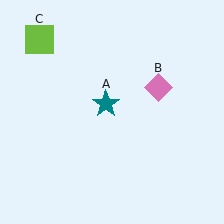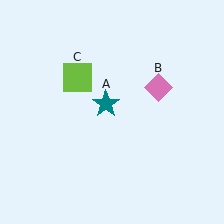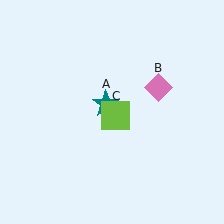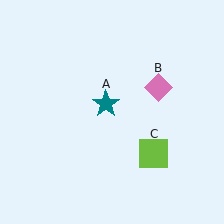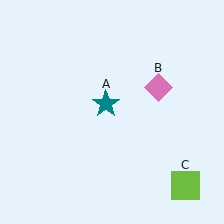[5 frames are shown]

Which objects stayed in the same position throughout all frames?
Teal star (object A) and pink diamond (object B) remained stationary.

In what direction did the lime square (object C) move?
The lime square (object C) moved down and to the right.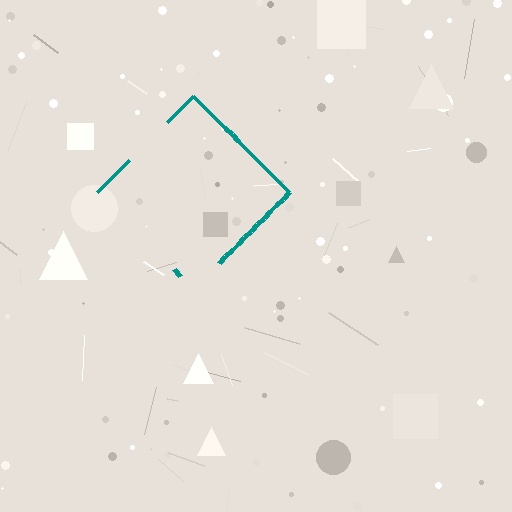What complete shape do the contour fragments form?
The contour fragments form a diamond.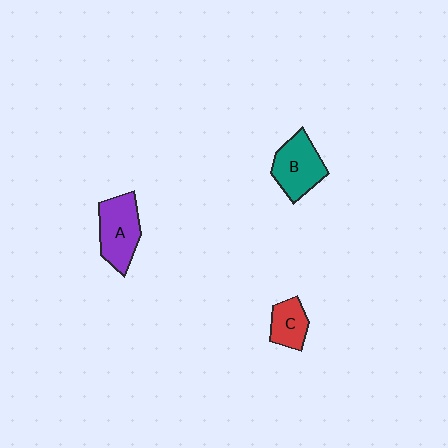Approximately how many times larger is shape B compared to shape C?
Approximately 1.6 times.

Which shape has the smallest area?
Shape C (red).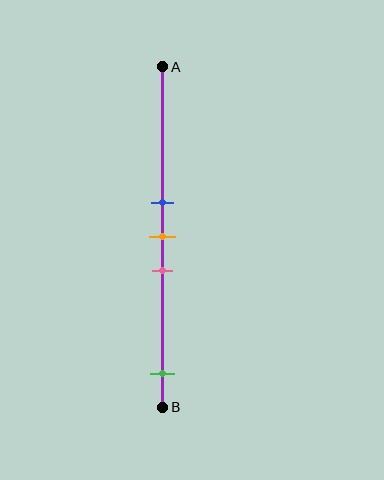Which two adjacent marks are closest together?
The blue and orange marks are the closest adjacent pair.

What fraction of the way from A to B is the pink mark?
The pink mark is approximately 60% (0.6) of the way from A to B.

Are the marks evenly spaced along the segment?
No, the marks are not evenly spaced.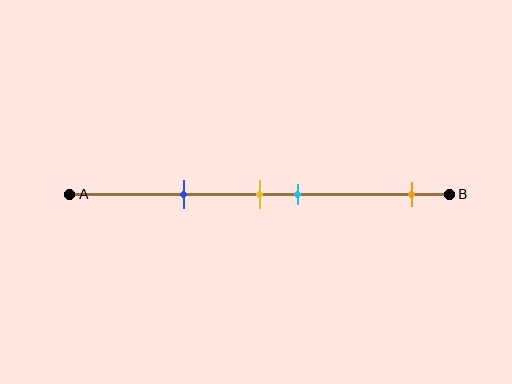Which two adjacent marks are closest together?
The yellow and cyan marks are the closest adjacent pair.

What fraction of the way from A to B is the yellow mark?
The yellow mark is approximately 50% (0.5) of the way from A to B.